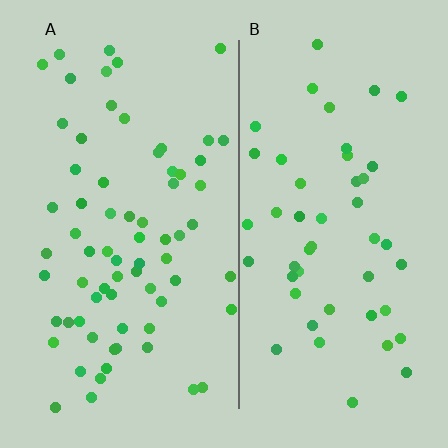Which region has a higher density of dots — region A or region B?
A (the left).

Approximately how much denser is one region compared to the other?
Approximately 1.4× — region A over region B.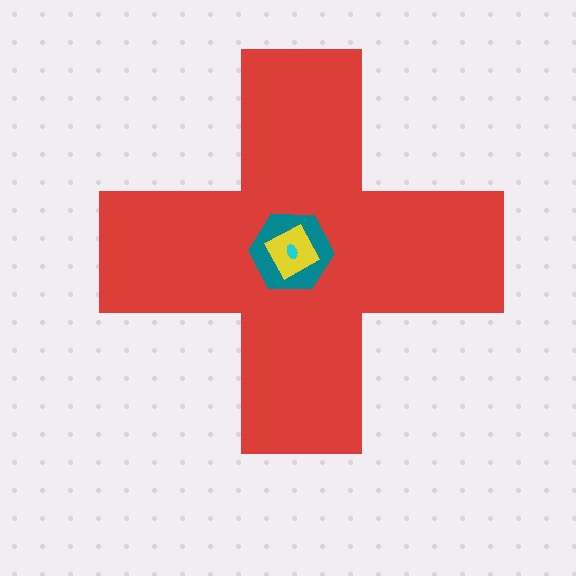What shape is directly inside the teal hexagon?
The yellow diamond.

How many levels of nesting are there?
4.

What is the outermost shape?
The red cross.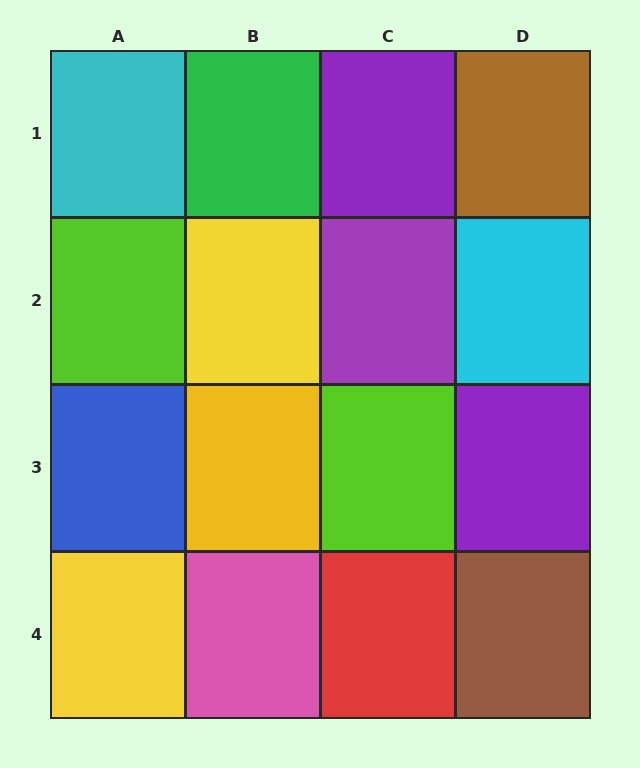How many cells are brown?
2 cells are brown.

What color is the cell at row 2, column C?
Purple.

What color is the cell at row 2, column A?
Lime.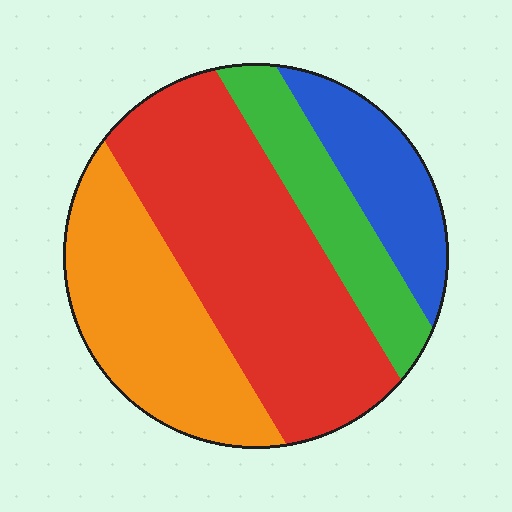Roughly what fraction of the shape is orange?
Orange takes up between a quarter and a half of the shape.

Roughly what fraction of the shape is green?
Green covers around 15% of the shape.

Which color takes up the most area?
Red, at roughly 40%.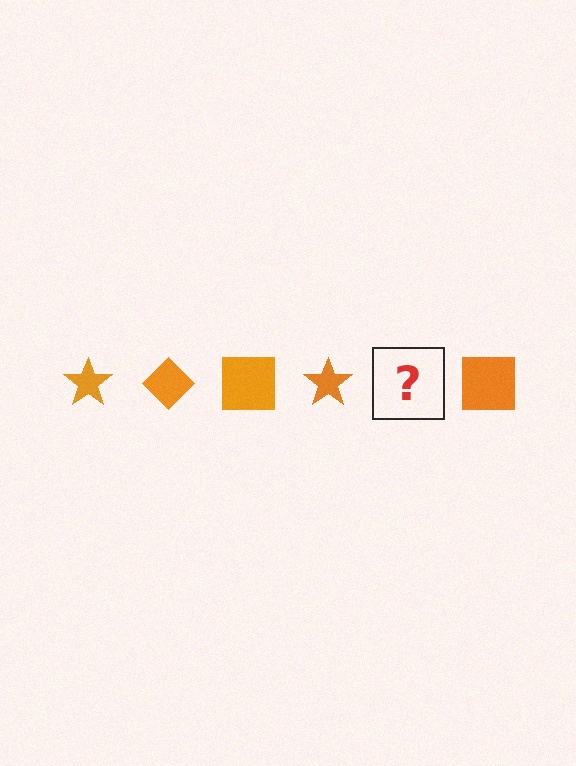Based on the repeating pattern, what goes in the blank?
The blank should be an orange diamond.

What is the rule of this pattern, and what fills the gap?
The rule is that the pattern cycles through star, diamond, square shapes in orange. The gap should be filled with an orange diamond.